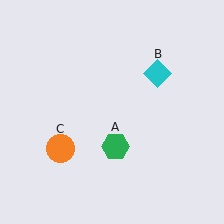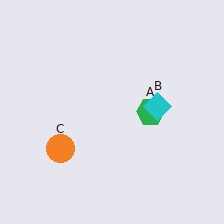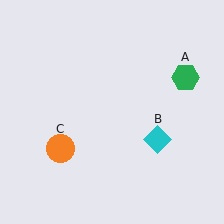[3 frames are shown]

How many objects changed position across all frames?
2 objects changed position: green hexagon (object A), cyan diamond (object B).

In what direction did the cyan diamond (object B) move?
The cyan diamond (object B) moved down.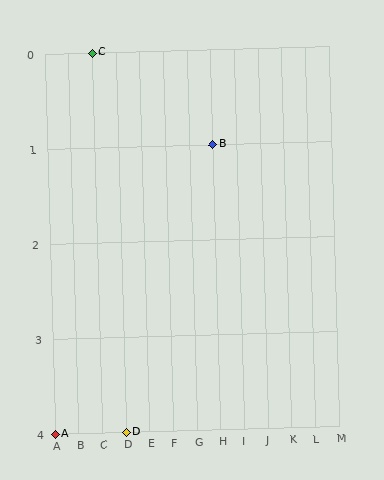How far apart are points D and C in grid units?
Points D and C are 1 column and 4 rows apart (about 4.1 grid units diagonally).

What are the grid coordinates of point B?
Point B is at grid coordinates (H, 1).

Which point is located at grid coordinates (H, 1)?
Point B is at (H, 1).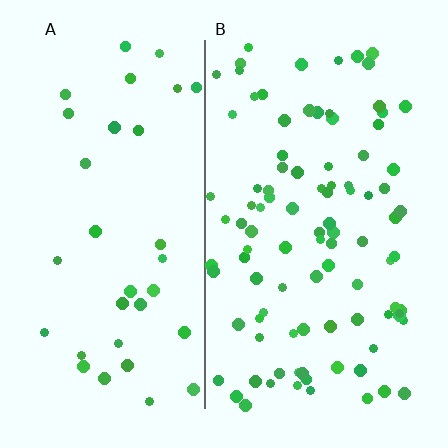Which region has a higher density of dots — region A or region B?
B (the right).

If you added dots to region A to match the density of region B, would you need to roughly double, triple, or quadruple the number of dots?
Approximately triple.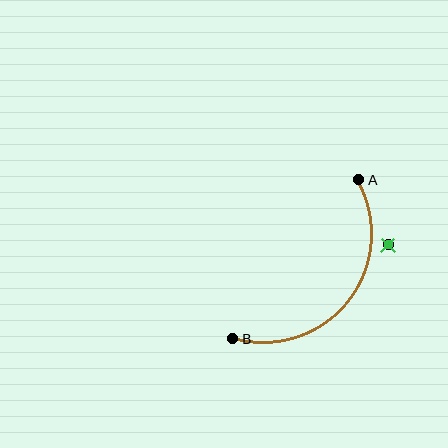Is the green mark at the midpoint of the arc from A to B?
No — the green mark does not lie on the arc at all. It sits slightly outside the curve.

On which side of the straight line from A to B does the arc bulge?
The arc bulges below and to the right of the straight line connecting A and B.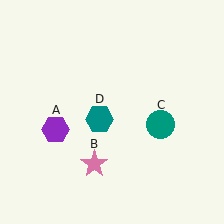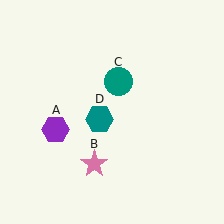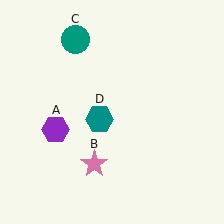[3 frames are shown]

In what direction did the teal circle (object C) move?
The teal circle (object C) moved up and to the left.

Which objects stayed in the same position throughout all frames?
Purple hexagon (object A) and pink star (object B) and teal hexagon (object D) remained stationary.